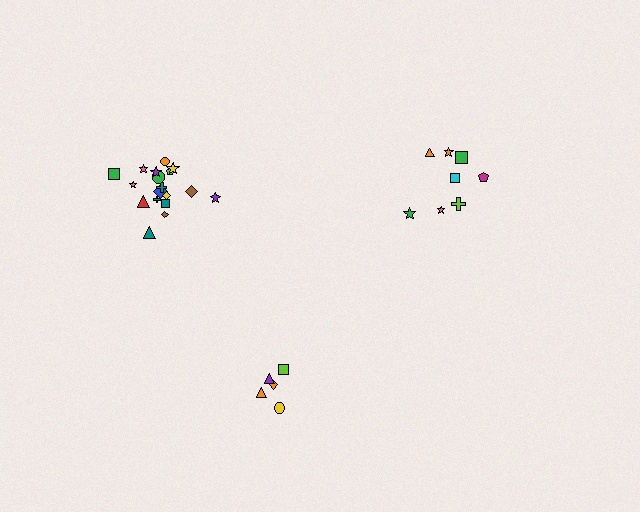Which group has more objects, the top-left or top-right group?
The top-left group.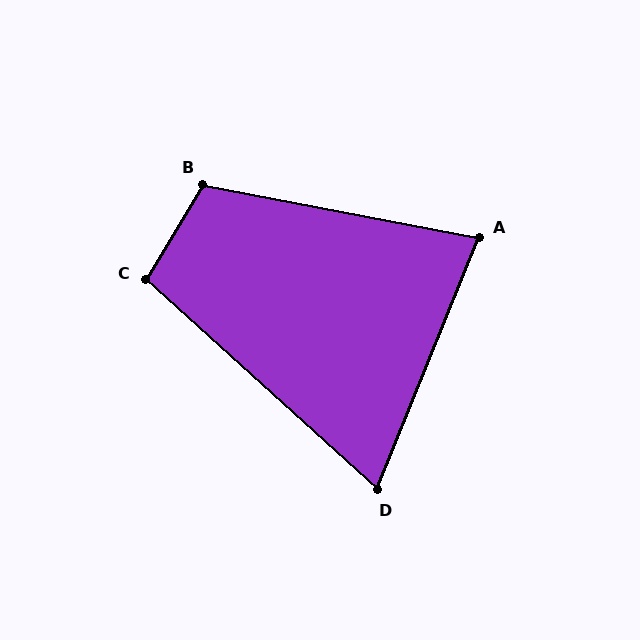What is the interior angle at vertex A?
Approximately 79 degrees (acute).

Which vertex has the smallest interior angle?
D, at approximately 70 degrees.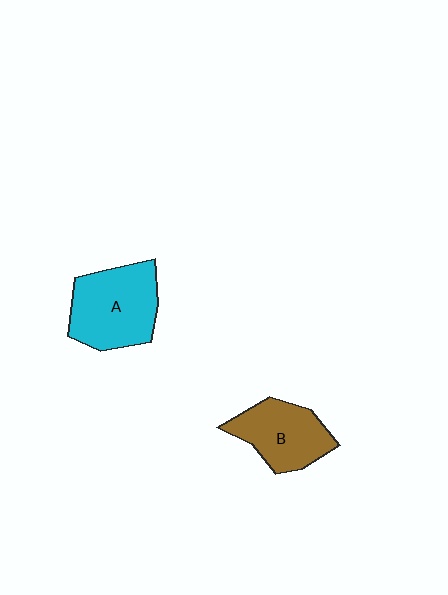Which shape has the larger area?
Shape A (cyan).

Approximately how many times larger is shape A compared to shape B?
Approximately 1.3 times.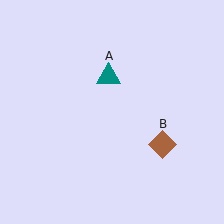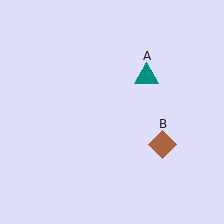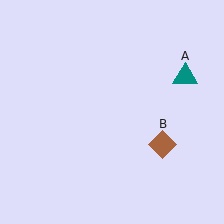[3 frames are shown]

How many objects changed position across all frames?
1 object changed position: teal triangle (object A).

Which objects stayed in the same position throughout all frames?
Brown diamond (object B) remained stationary.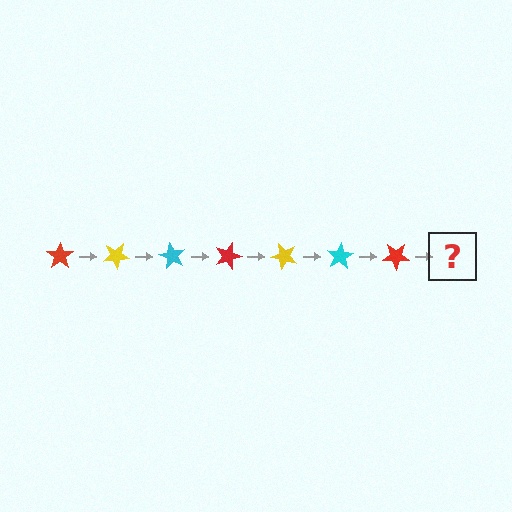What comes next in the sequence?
The next element should be a yellow star, rotated 210 degrees from the start.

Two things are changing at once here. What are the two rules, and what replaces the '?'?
The two rules are that it rotates 30 degrees each step and the color cycles through red, yellow, and cyan. The '?' should be a yellow star, rotated 210 degrees from the start.